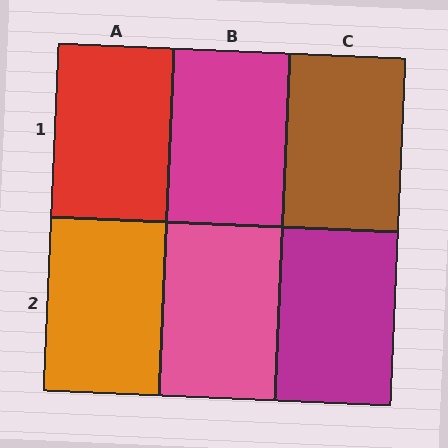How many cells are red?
1 cell is red.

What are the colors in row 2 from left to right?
Orange, pink, magenta.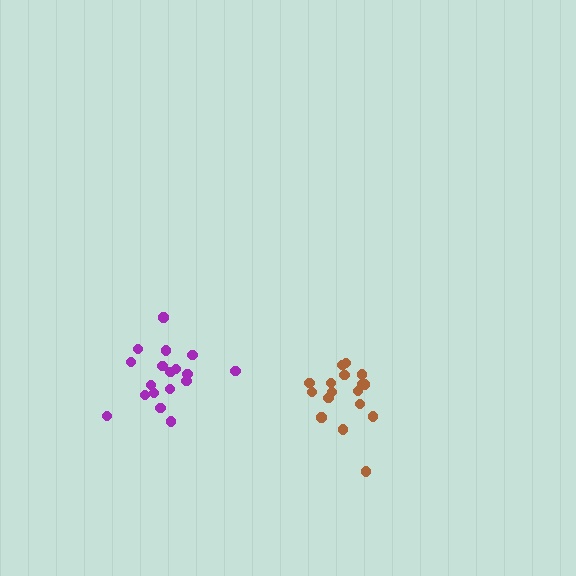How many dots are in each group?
Group 1: 17 dots, Group 2: 18 dots (35 total).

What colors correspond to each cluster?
The clusters are colored: brown, purple.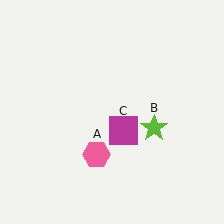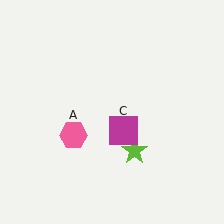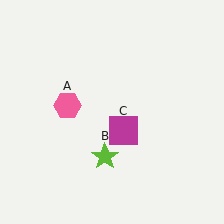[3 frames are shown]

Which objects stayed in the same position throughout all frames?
Magenta square (object C) remained stationary.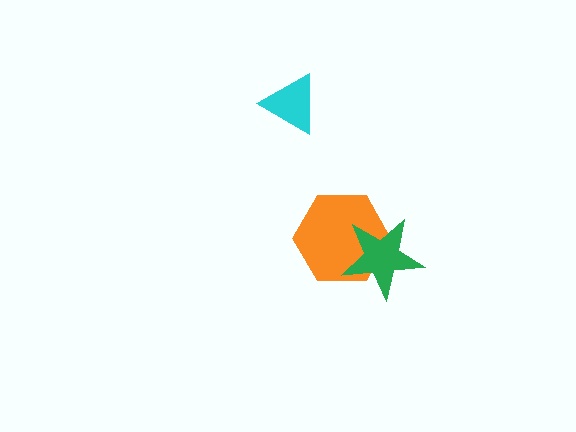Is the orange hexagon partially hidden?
Yes, it is partially covered by another shape.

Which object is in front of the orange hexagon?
The green star is in front of the orange hexagon.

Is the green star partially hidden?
No, no other shape covers it.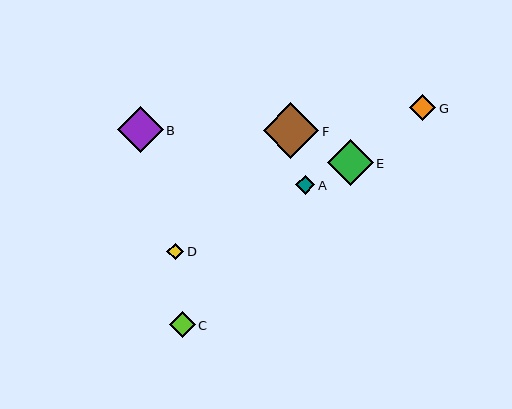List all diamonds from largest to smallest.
From largest to smallest: F, B, E, G, C, A, D.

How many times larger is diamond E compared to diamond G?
Diamond E is approximately 1.7 times the size of diamond G.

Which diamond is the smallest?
Diamond D is the smallest with a size of approximately 17 pixels.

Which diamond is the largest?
Diamond F is the largest with a size of approximately 56 pixels.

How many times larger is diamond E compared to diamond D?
Diamond E is approximately 2.7 times the size of diamond D.